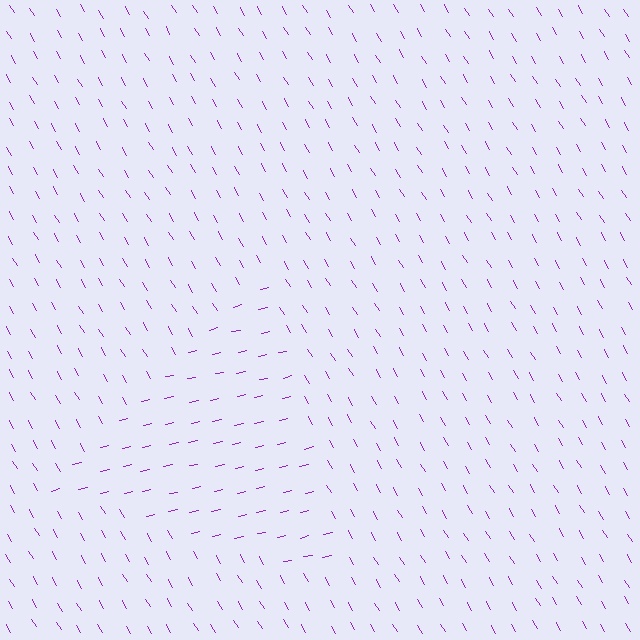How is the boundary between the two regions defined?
The boundary is defined purely by a change in line orientation (approximately 73 degrees difference). All lines are the same color and thickness.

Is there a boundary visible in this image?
Yes, there is a texture boundary formed by a change in line orientation.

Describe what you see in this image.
The image is filled with small purple line segments. A triangle region in the image has lines oriented differently from the surrounding lines, creating a visible texture boundary.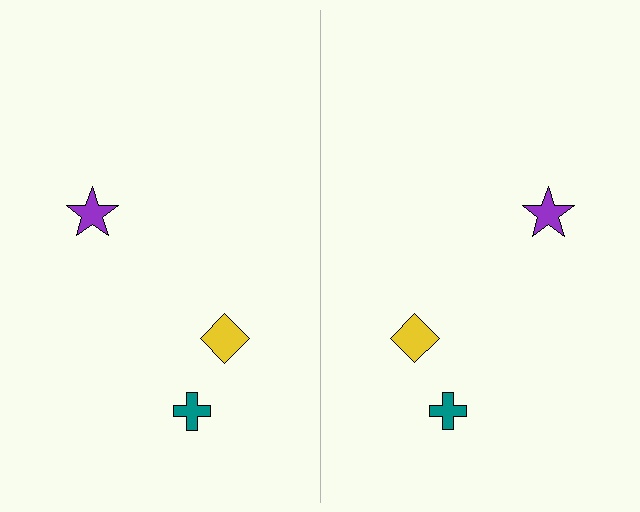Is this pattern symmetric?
Yes, this pattern has bilateral (reflection) symmetry.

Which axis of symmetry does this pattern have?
The pattern has a vertical axis of symmetry running through the center of the image.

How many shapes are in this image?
There are 6 shapes in this image.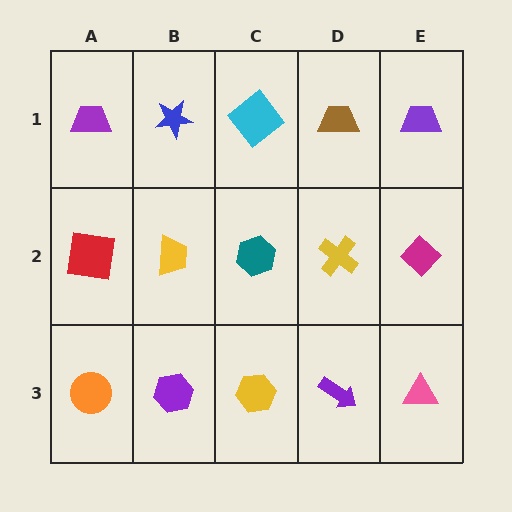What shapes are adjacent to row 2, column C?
A cyan diamond (row 1, column C), a yellow hexagon (row 3, column C), a yellow trapezoid (row 2, column B), a yellow cross (row 2, column D).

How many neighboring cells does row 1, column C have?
3.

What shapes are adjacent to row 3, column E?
A magenta diamond (row 2, column E), a purple arrow (row 3, column D).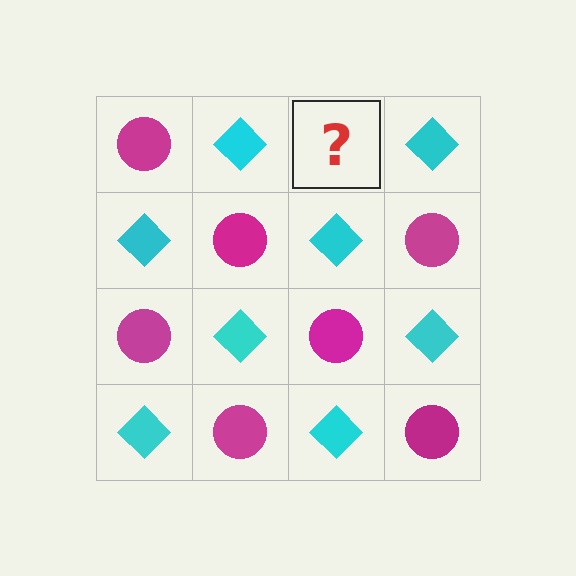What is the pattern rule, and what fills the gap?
The rule is that it alternates magenta circle and cyan diamond in a checkerboard pattern. The gap should be filled with a magenta circle.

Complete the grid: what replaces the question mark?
The question mark should be replaced with a magenta circle.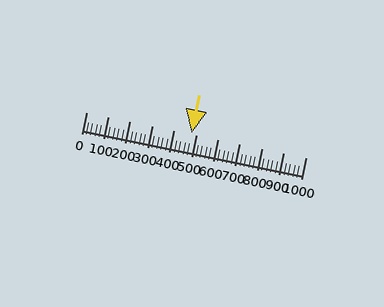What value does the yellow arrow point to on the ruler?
The yellow arrow points to approximately 480.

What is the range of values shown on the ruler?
The ruler shows values from 0 to 1000.